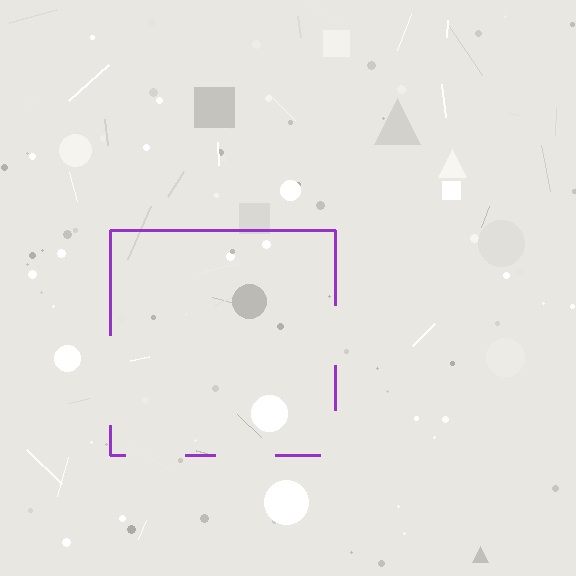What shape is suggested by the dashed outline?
The dashed outline suggests a square.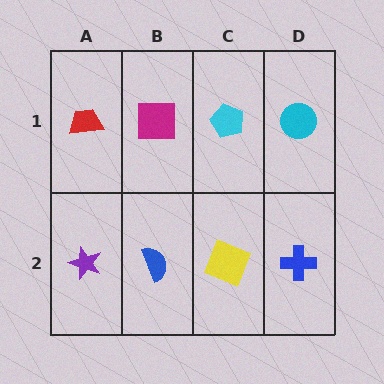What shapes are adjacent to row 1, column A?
A purple star (row 2, column A), a magenta square (row 1, column B).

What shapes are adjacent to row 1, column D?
A blue cross (row 2, column D), a cyan pentagon (row 1, column C).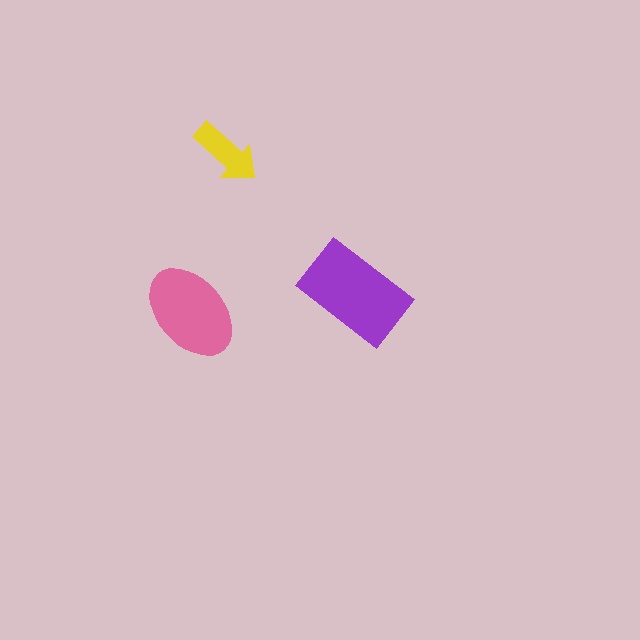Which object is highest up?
The yellow arrow is topmost.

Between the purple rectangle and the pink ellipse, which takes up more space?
The purple rectangle.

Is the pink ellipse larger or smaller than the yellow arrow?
Larger.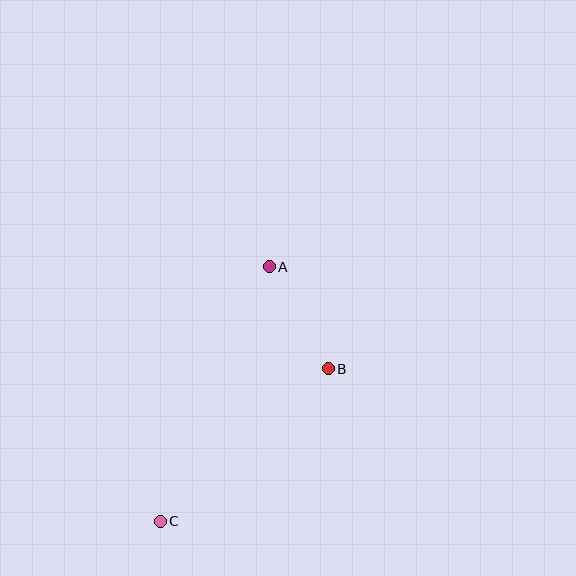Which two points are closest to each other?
Points A and B are closest to each other.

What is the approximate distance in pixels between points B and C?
The distance between B and C is approximately 227 pixels.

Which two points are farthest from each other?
Points A and C are farthest from each other.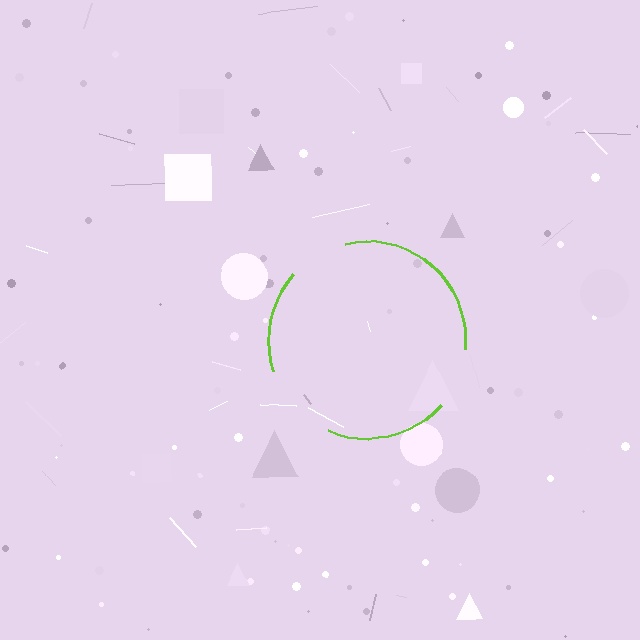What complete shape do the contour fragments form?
The contour fragments form a circle.